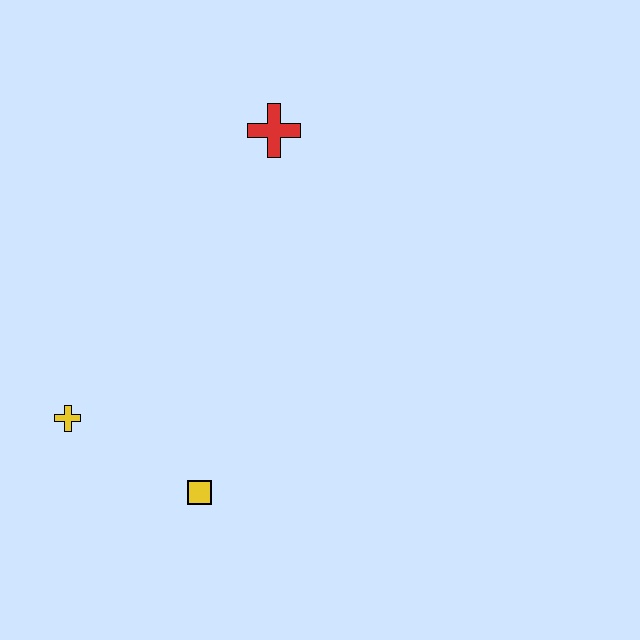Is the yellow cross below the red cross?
Yes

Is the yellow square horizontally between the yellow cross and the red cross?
Yes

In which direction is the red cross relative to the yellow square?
The red cross is above the yellow square.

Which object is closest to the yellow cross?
The yellow square is closest to the yellow cross.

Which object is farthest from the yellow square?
The red cross is farthest from the yellow square.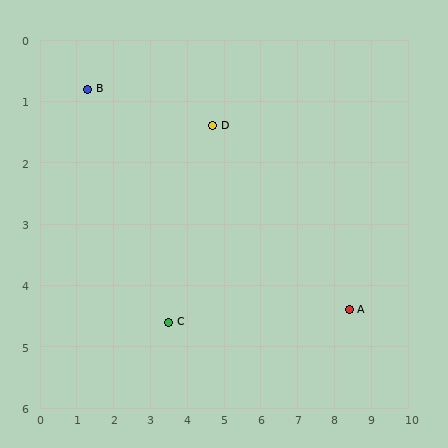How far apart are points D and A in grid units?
Points D and A are about 4.8 grid units apart.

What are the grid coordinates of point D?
Point D is at approximately (4.7, 1.4).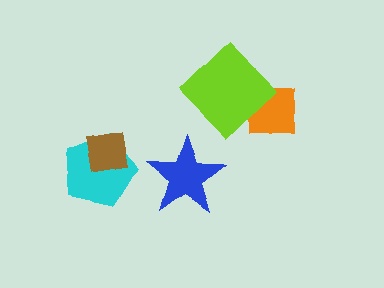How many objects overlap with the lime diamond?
1 object overlaps with the lime diamond.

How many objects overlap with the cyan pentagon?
1 object overlaps with the cyan pentagon.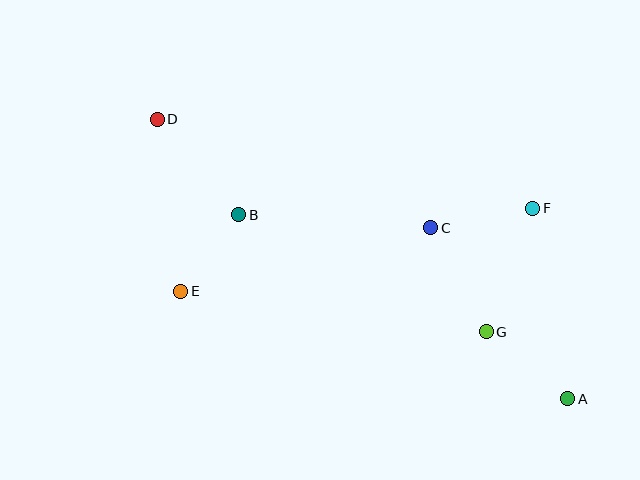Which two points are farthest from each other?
Points A and D are farthest from each other.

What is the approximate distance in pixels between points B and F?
The distance between B and F is approximately 294 pixels.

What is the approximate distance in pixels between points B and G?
The distance between B and G is approximately 274 pixels.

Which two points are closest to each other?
Points B and E are closest to each other.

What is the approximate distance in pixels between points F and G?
The distance between F and G is approximately 132 pixels.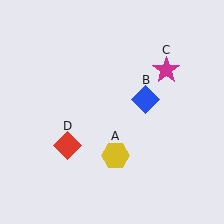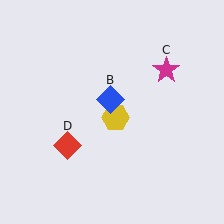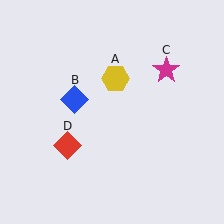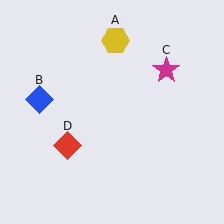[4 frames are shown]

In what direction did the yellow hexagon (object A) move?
The yellow hexagon (object A) moved up.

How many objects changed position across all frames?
2 objects changed position: yellow hexagon (object A), blue diamond (object B).